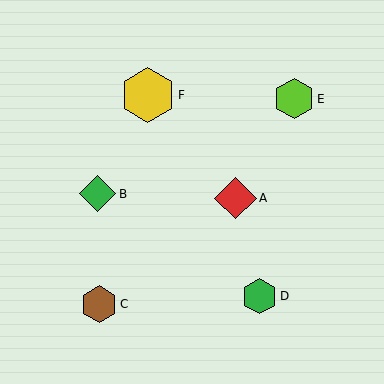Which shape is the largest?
The yellow hexagon (labeled F) is the largest.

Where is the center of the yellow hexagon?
The center of the yellow hexagon is at (148, 95).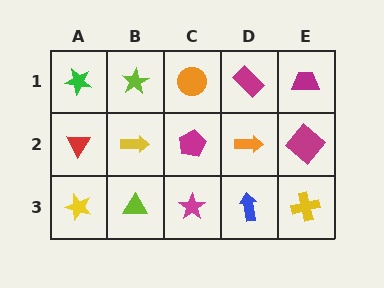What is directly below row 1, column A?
A red triangle.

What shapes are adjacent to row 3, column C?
A magenta pentagon (row 2, column C), a lime triangle (row 3, column B), a blue arrow (row 3, column D).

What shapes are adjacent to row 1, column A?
A red triangle (row 2, column A), a lime star (row 1, column B).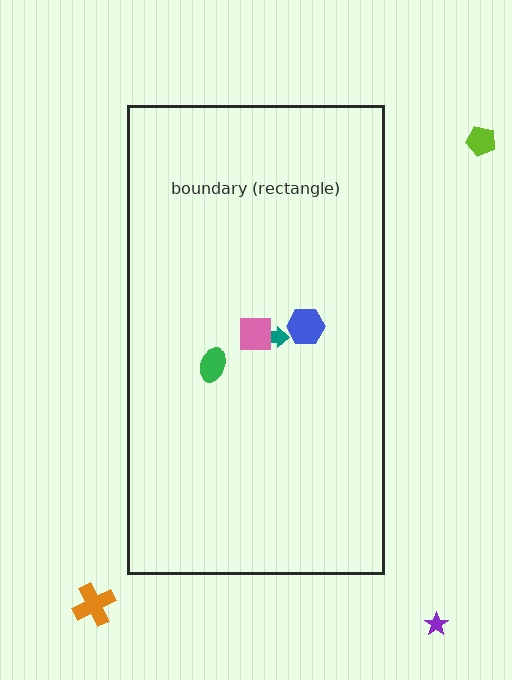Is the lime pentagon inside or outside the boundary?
Outside.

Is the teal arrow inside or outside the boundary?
Inside.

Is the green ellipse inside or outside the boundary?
Inside.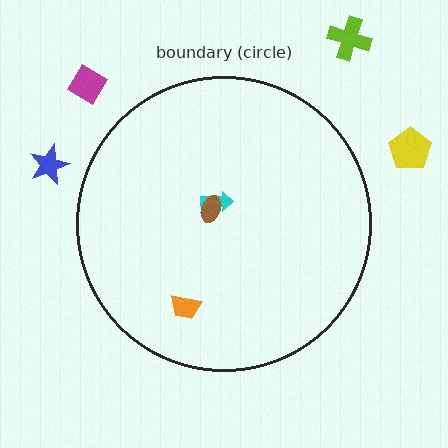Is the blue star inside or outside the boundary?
Outside.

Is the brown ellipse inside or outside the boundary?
Inside.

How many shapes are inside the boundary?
3 inside, 4 outside.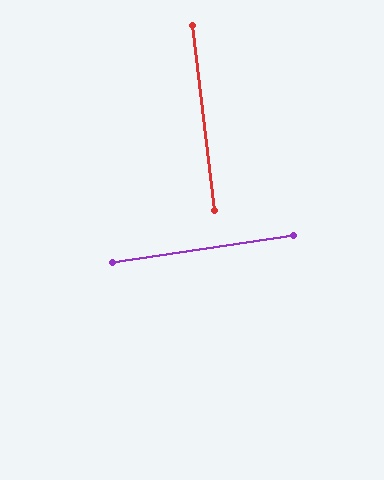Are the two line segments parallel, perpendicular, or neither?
Perpendicular — they meet at approximately 88°.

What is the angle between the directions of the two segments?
Approximately 88 degrees.